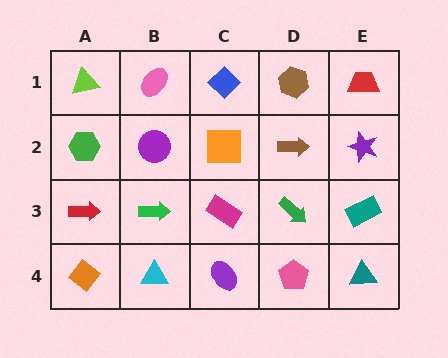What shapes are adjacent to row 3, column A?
A green hexagon (row 2, column A), an orange diamond (row 4, column A), a green arrow (row 3, column B).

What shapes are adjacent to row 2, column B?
A pink ellipse (row 1, column B), a green arrow (row 3, column B), a green hexagon (row 2, column A), an orange square (row 2, column C).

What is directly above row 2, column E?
A red trapezoid.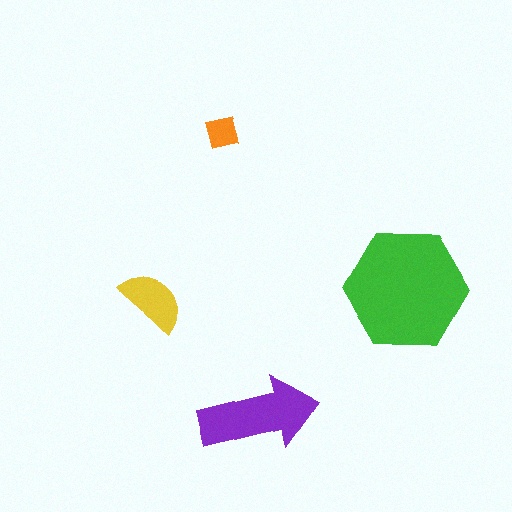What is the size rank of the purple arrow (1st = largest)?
2nd.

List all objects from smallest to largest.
The orange square, the yellow semicircle, the purple arrow, the green hexagon.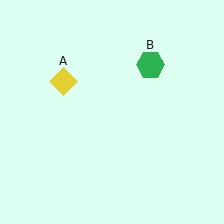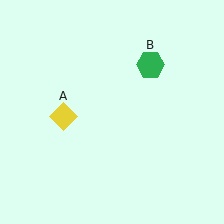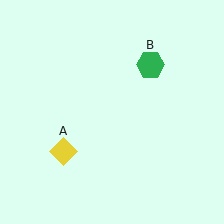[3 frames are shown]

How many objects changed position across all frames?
1 object changed position: yellow diamond (object A).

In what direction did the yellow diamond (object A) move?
The yellow diamond (object A) moved down.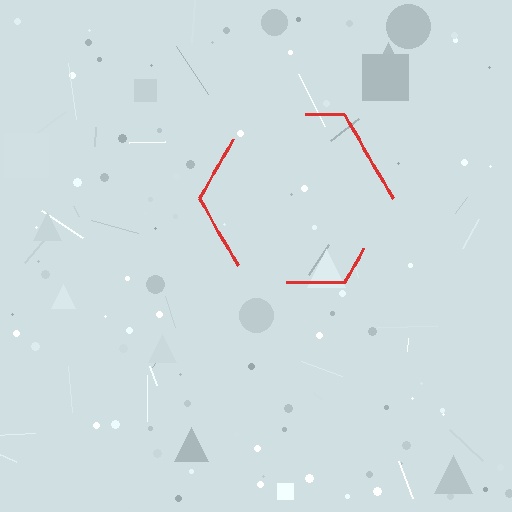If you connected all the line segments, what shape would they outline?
They would outline a hexagon.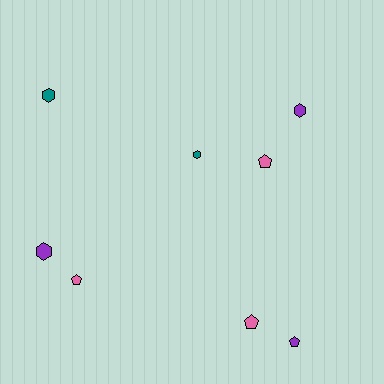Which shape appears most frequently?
Hexagon, with 4 objects.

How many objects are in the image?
There are 8 objects.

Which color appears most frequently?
Purple, with 3 objects.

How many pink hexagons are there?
There are no pink hexagons.